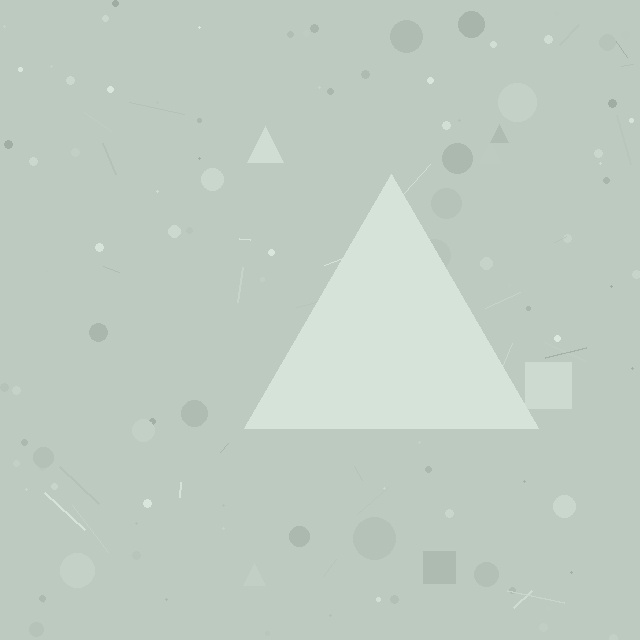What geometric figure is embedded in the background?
A triangle is embedded in the background.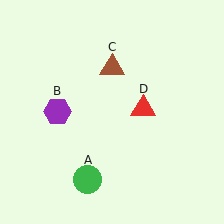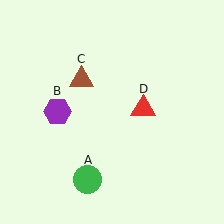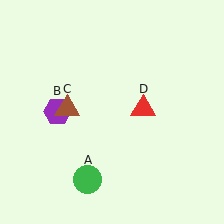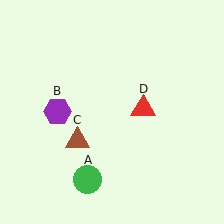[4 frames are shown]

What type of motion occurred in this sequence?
The brown triangle (object C) rotated counterclockwise around the center of the scene.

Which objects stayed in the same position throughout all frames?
Green circle (object A) and purple hexagon (object B) and red triangle (object D) remained stationary.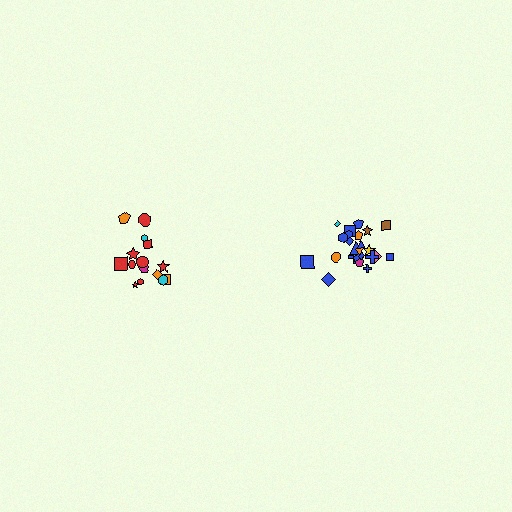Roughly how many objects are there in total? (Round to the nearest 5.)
Roughly 40 objects in total.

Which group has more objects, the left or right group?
The right group.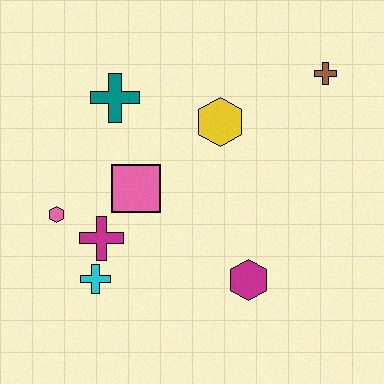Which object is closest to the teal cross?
The pink square is closest to the teal cross.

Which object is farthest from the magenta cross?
The brown cross is farthest from the magenta cross.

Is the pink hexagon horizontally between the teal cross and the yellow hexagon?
No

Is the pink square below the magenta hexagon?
No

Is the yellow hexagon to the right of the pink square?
Yes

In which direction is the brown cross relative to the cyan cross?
The brown cross is to the right of the cyan cross.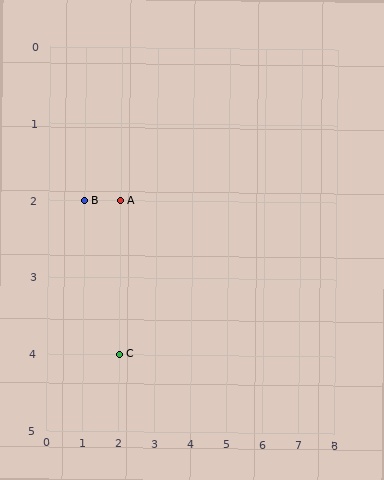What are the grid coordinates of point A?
Point A is at grid coordinates (2, 2).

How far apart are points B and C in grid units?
Points B and C are 1 column and 2 rows apart (about 2.2 grid units diagonally).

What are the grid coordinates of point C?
Point C is at grid coordinates (2, 4).